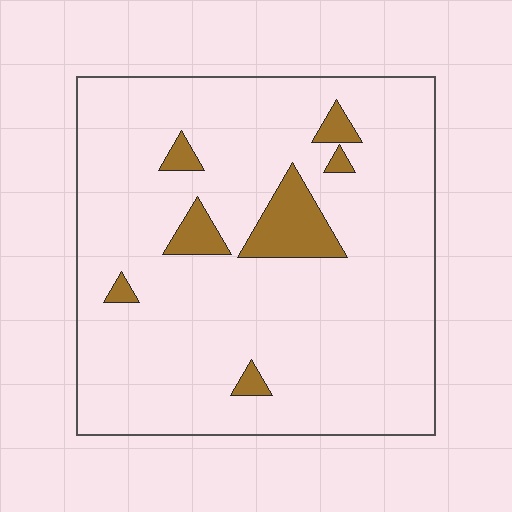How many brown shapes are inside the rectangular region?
7.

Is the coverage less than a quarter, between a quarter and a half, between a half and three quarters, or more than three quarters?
Less than a quarter.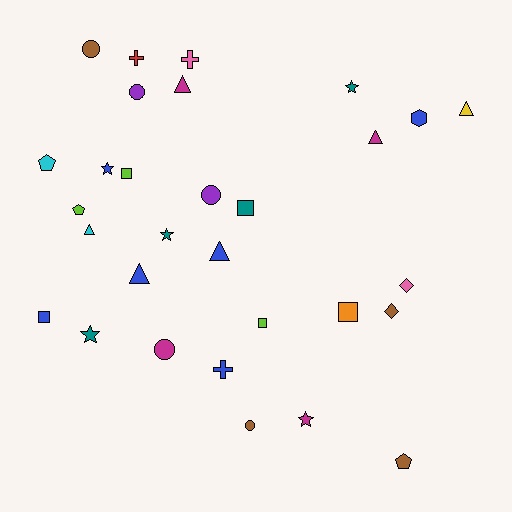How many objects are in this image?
There are 30 objects.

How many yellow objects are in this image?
There is 1 yellow object.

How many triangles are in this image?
There are 6 triangles.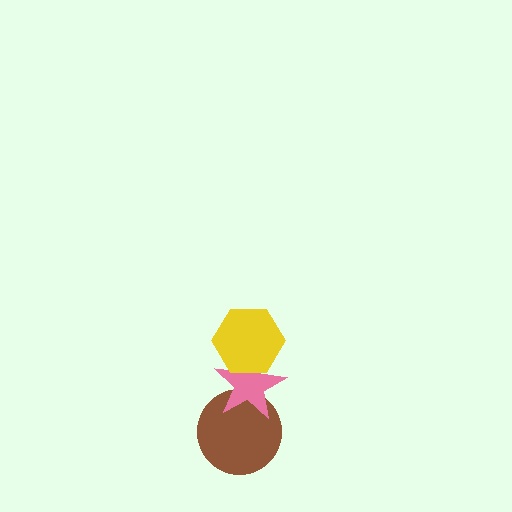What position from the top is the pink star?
The pink star is 2nd from the top.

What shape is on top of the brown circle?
The pink star is on top of the brown circle.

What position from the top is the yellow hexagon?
The yellow hexagon is 1st from the top.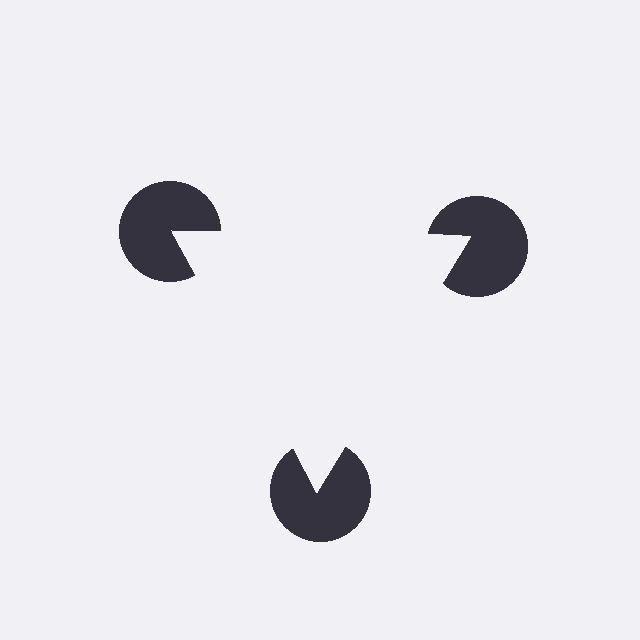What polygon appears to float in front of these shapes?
An illusory triangle — its edges are inferred from the aligned wedge cuts in the pac-man discs, not physically drawn.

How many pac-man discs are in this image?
There are 3 — one at each vertex of the illusory triangle.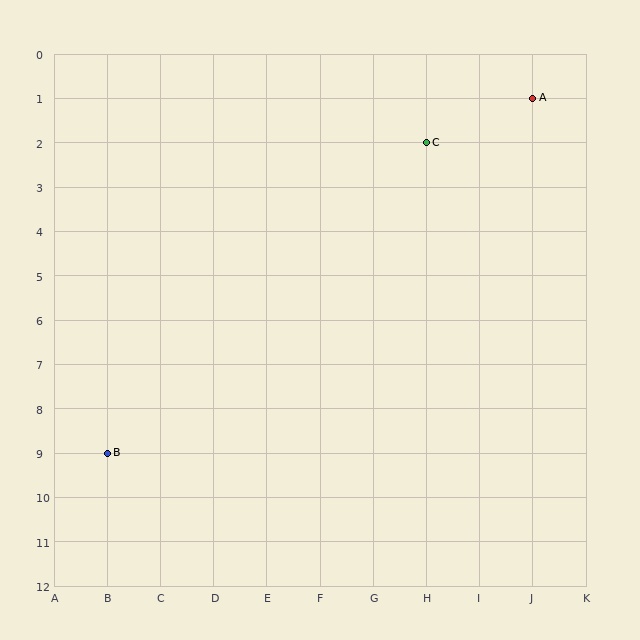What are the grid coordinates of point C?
Point C is at grid coordinates (H, 2).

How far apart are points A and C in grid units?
Points A and C are 2 columns and 1 row apart (about 2.2 grid units diagonally).